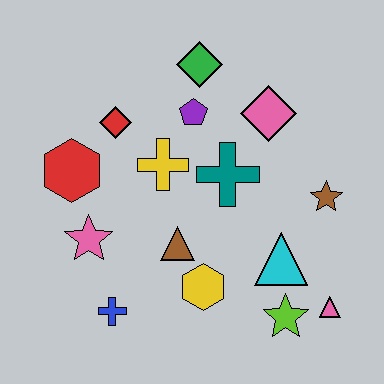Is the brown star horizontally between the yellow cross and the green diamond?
No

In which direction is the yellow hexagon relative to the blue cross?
The yellow hexagon is to the right of the blue cross.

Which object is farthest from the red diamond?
The pink triangle is farthest from the red diamond.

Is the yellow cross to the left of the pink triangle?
Yes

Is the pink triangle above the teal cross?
No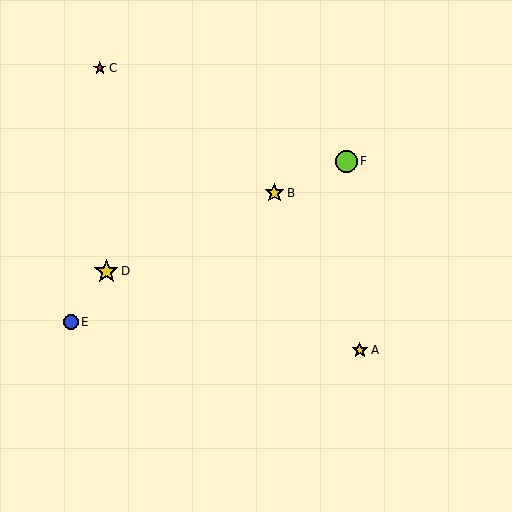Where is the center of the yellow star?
The center of the yellow star is at (106, 271).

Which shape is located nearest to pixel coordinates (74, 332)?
The blue circle (labeled E) at (71, 322) is nearest to that location.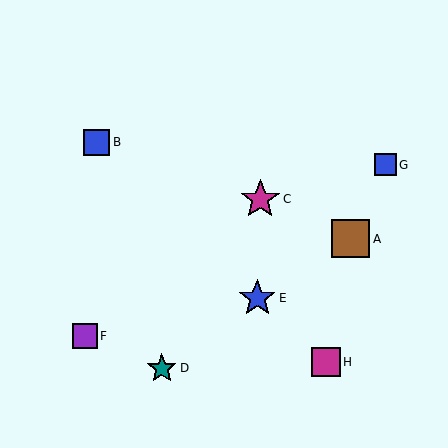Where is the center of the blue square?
The center of the blue square is at (385, 165).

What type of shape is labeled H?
Shape H is a magenta square.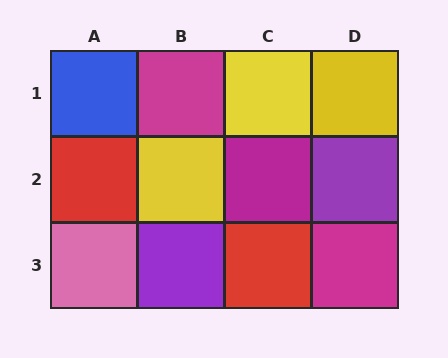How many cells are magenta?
3 cells are magenta.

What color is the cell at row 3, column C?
Red.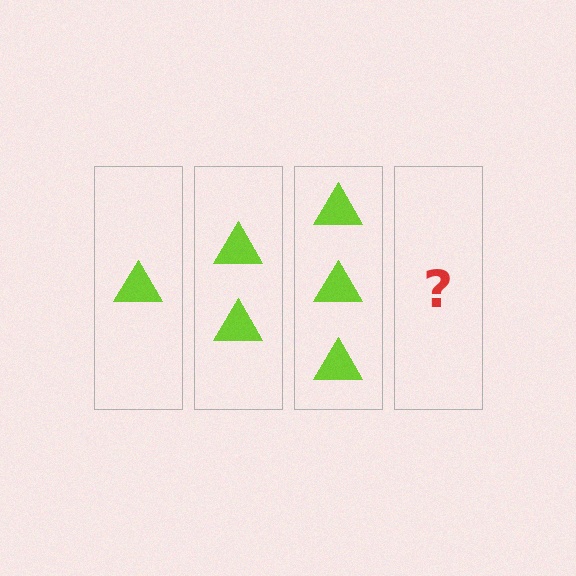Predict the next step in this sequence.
The next step is 4 triangles.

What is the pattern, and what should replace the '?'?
The pattern is that each step adds one more triangle. The '?' should be 4 triangles.